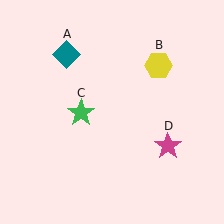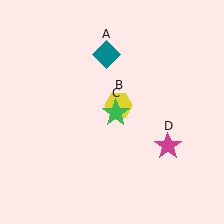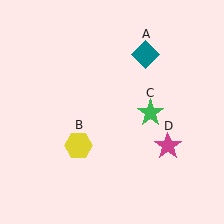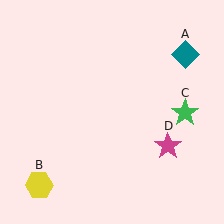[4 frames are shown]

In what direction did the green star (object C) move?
The green star (object C) moved right.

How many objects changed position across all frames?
3 objects changed position: teal diamond (object A), yellow hexagon (object B), green star (object C).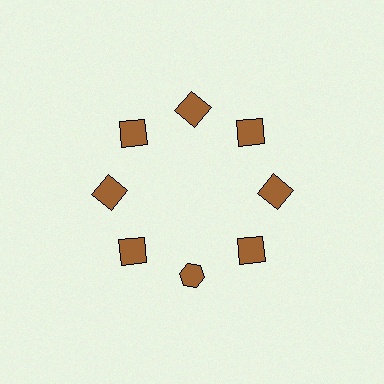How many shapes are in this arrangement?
There are 8 shapes arranged in a ring pattern.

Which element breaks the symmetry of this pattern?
The brown hexagon at roughly the 6 o'clock position breaks the symmetry. All other shapes are brown squares.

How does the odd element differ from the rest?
It has a different shape: hexagon instead of square.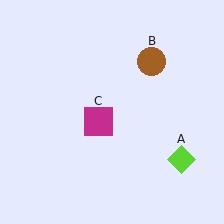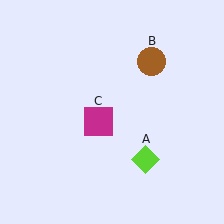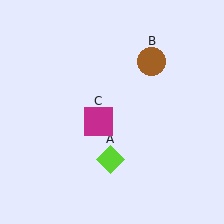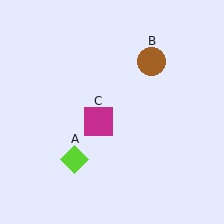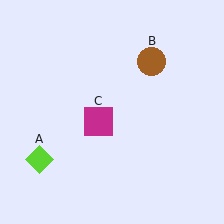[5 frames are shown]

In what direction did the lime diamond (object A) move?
The lime diamond (object A) moved left.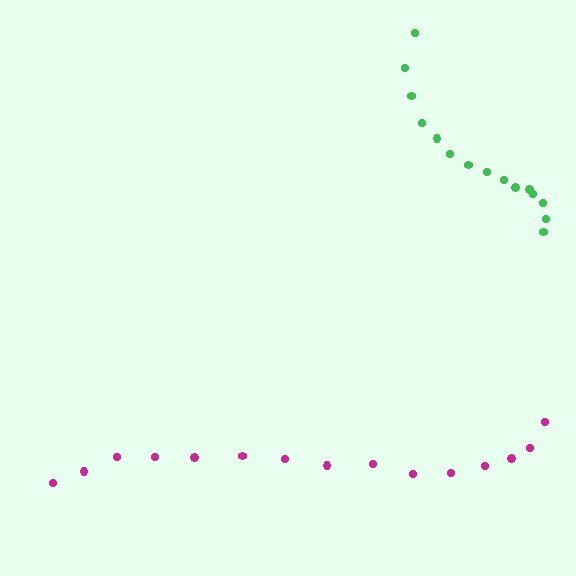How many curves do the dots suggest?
There are 2 distinct paths.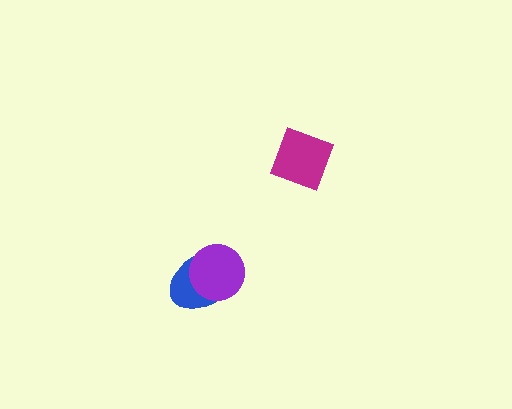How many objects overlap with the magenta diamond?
0 objects overlap with the magenta diamond.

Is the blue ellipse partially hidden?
Yes, it is partially covered by another shape.